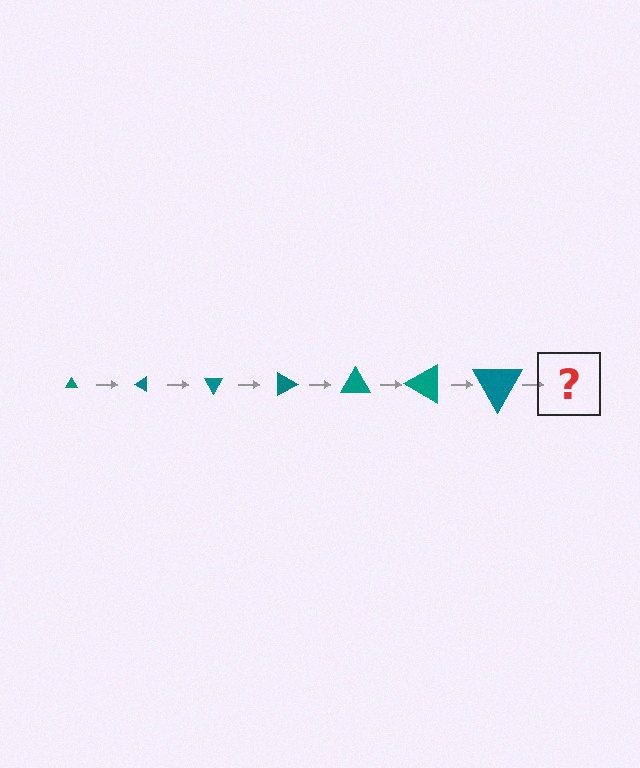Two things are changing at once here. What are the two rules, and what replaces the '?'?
The two rules are that the triangle grows larger each step and it rotates 30 degrees each step. The '?' should be a triangle, larger than the previous one and rotated 210 degrees from the start.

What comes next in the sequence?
The next element should be a triangle, larger than the previous one and rotated 210 degrees from the start.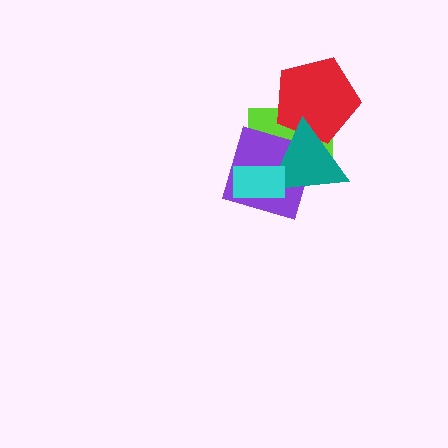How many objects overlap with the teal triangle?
4 objects overlap with the teal triangle.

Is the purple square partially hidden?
Yes, it is partially covered by another shape.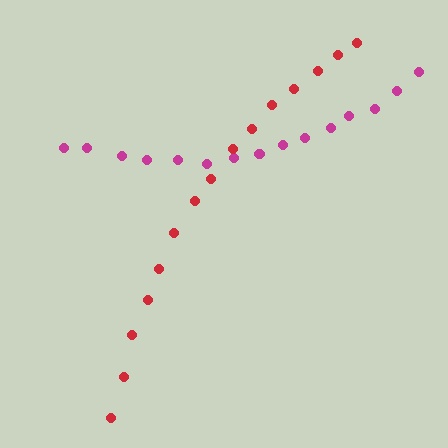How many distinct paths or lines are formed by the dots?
There are 2 distinct paths.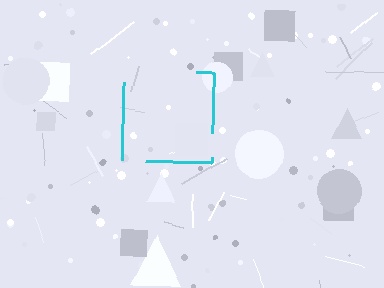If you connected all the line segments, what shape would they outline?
They would outline a square.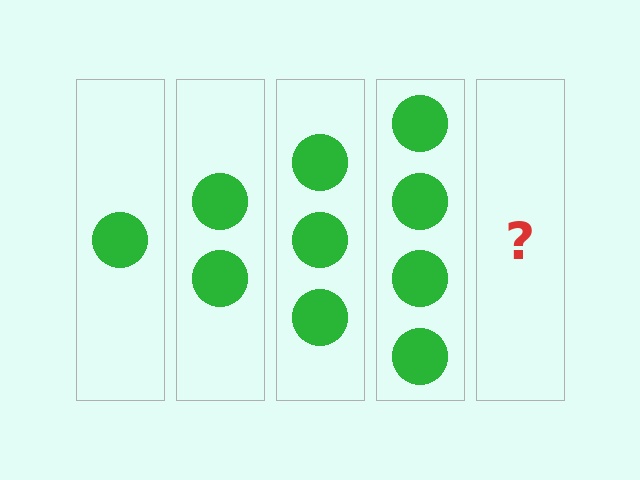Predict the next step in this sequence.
The next step is 5 circles.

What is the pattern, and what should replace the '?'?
The pattern is that each step adds one more circle. The '?' should be 5 circles.